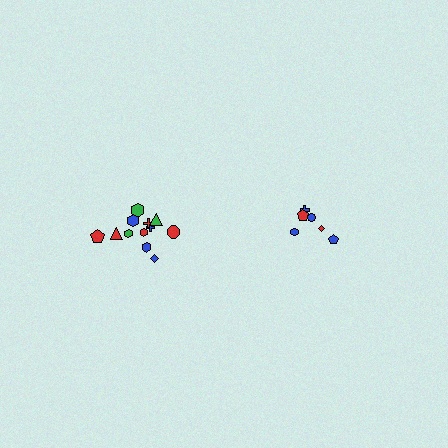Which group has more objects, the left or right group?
The left group.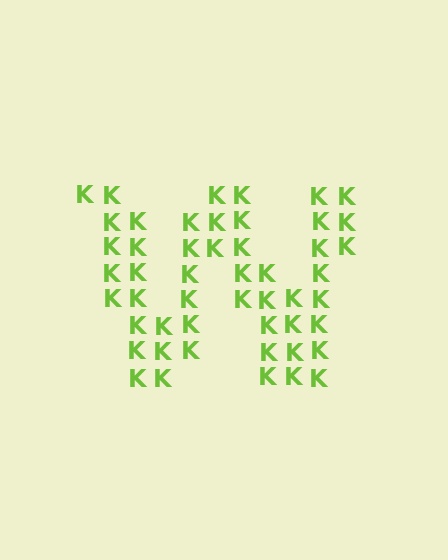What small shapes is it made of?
It is made of small letter K's.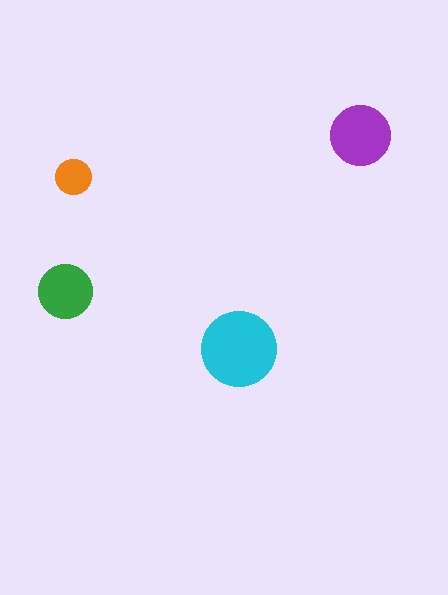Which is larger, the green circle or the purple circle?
The purple one.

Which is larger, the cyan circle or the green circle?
The cyan one.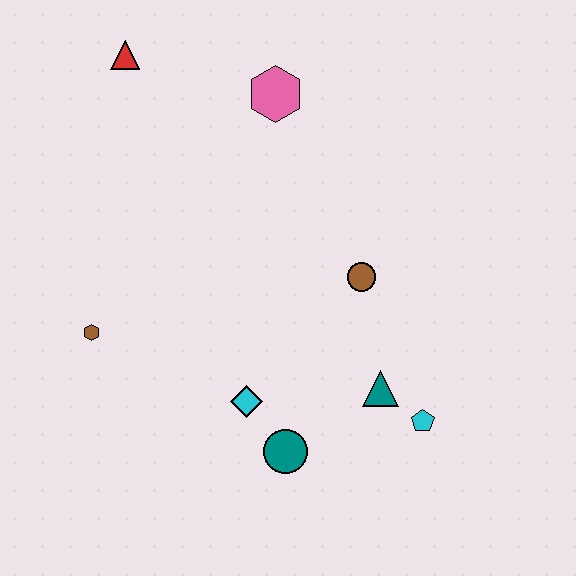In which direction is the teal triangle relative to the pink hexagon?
The teal triangle is below the pink hexagon.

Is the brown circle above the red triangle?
No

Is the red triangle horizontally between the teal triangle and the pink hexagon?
No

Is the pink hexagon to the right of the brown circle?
No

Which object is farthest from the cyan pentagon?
The red triangle is farthest from the cyan pentagon.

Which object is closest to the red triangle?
The pink hexagon is closest to the red triangle.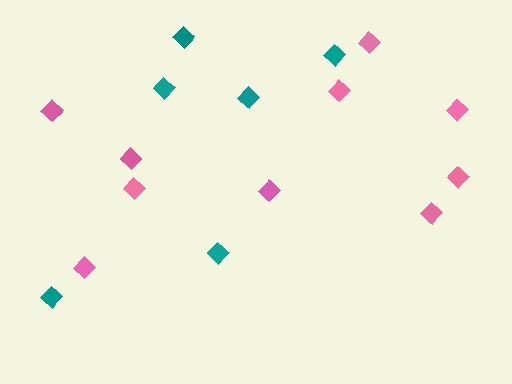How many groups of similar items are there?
There are 2 groups: one group of pink diamonds (10) and one group of teal diamonds (6).